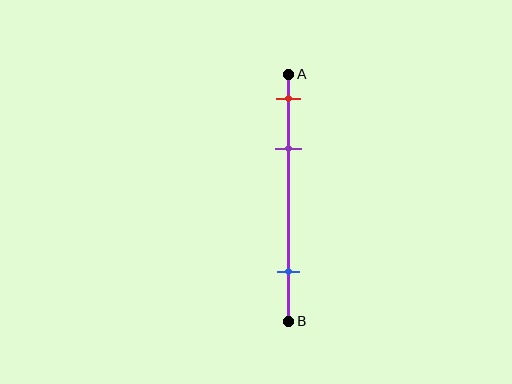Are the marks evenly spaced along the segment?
No, the marks are not evenly spaced.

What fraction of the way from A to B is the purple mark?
The purple mark is approximately 30% (0.3) of the way from A to B.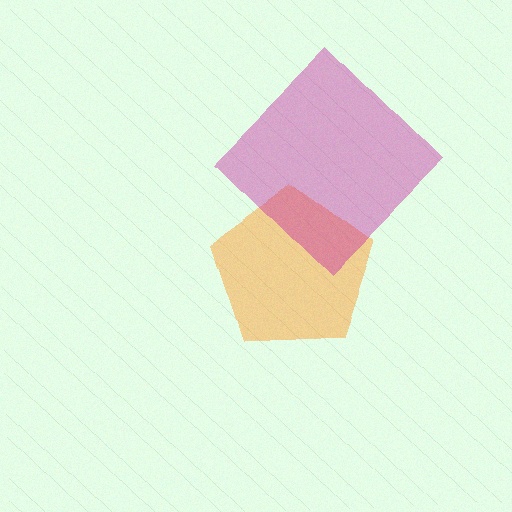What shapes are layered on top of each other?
The layered shapes are: an orange pentagon, a magenta diamond.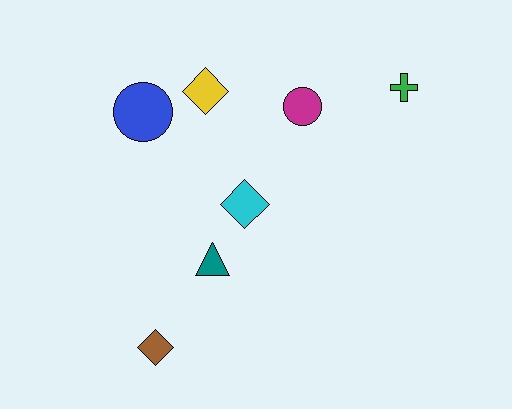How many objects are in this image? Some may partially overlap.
There are 7 objects.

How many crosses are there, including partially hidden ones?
There is 1 cross.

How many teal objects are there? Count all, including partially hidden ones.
There is 1 teal object.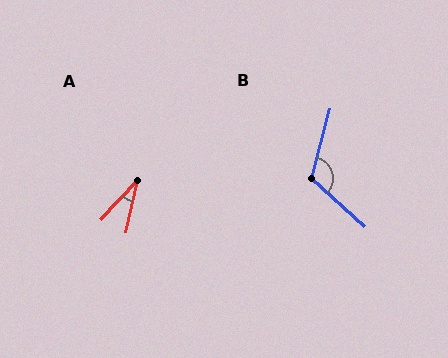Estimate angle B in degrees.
Approximately 118 degrees.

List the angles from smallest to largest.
A (31°), B (118°).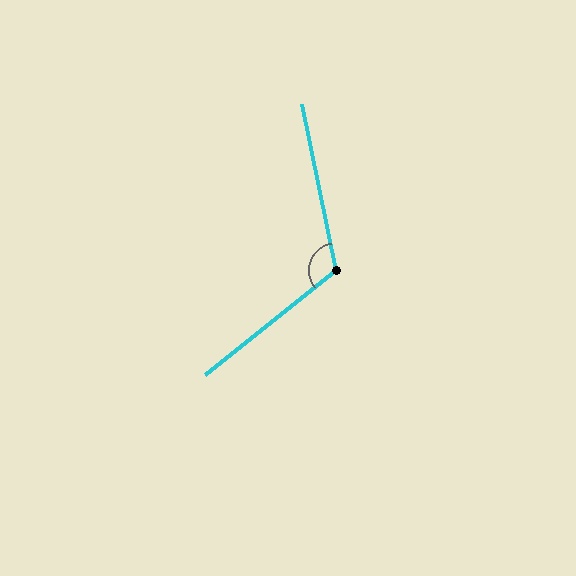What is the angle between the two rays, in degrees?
Approximately 117 degrees.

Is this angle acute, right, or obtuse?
It is obtuse.